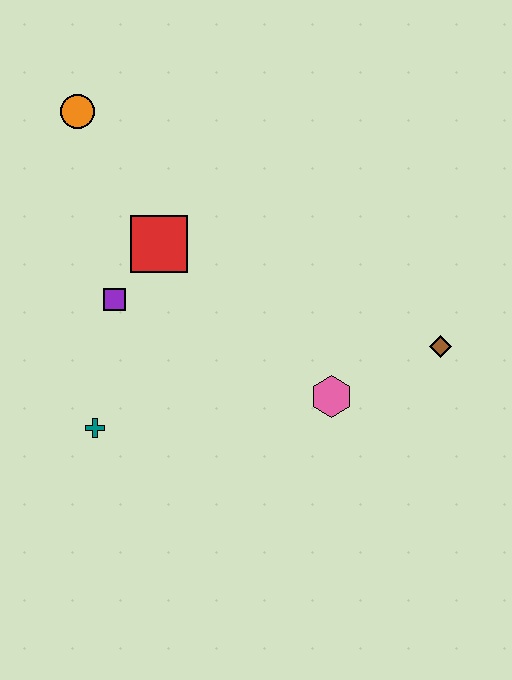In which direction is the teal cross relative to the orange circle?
The teal cross is below the orange circle.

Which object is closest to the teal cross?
The purple square is closest to the teal cross.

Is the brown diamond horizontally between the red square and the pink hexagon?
No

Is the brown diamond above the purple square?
No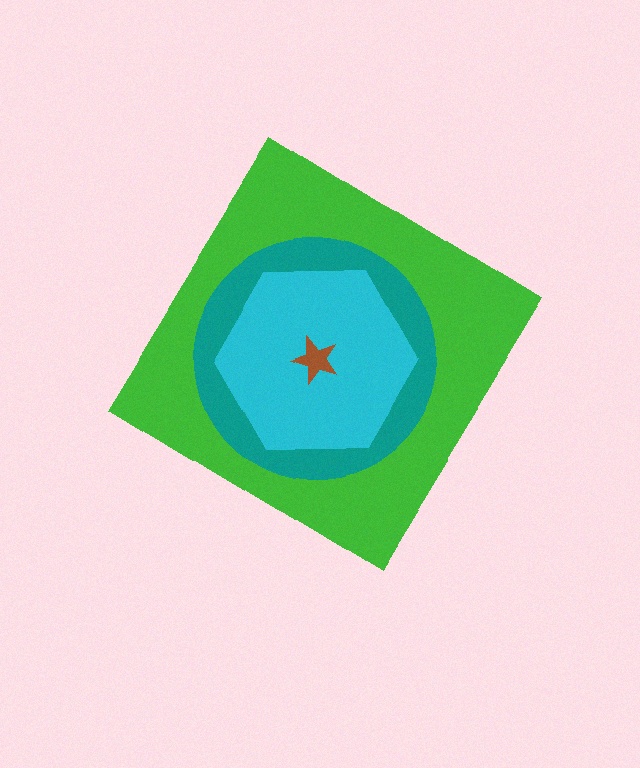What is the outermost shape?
The green diamond.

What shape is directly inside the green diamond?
The teal circle.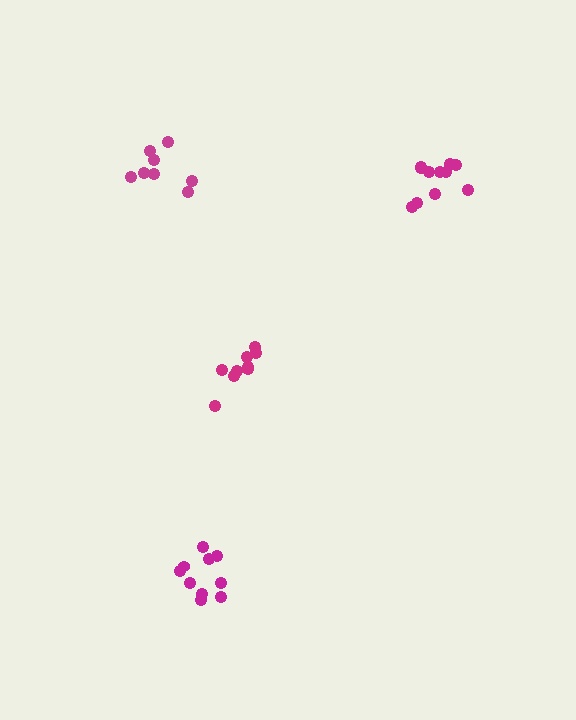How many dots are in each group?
Group 1: 9 dots, Group 2: 11 dots, Group 3: 10 dots, Group 4: 8 dots (38 total).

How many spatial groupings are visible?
There are 4 spatial groupings.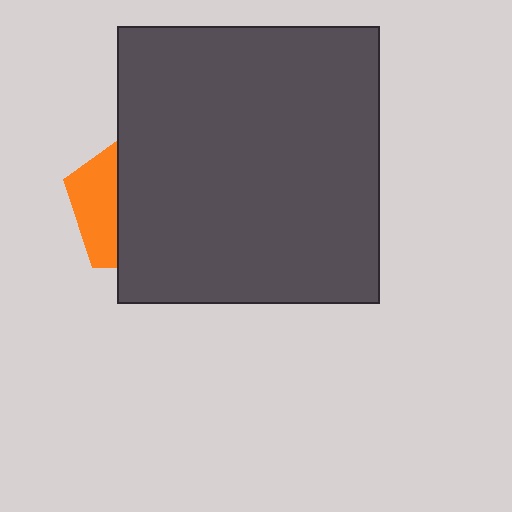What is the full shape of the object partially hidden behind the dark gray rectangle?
The partially hidden object is an orange pentagon.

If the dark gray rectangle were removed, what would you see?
You would see the complete orange pentagon.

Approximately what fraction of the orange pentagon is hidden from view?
Roughly 69% of the orange pentagon is hidden behind the dark gray rectangle.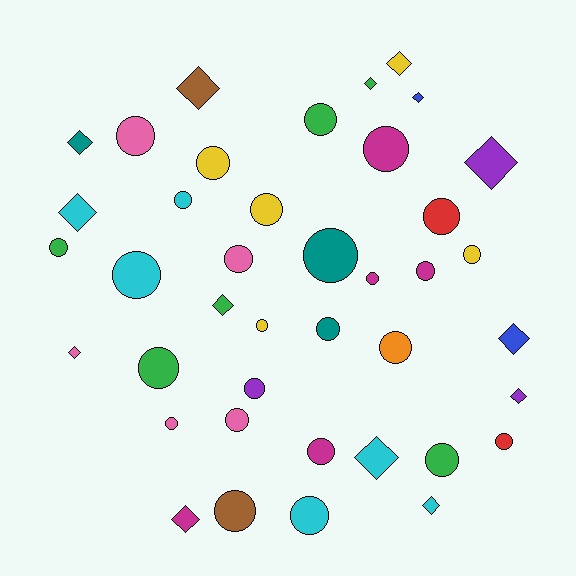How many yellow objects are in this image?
There are 5 yellow objects.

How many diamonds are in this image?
There are 14 diamonds.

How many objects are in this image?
There are 40 objects.